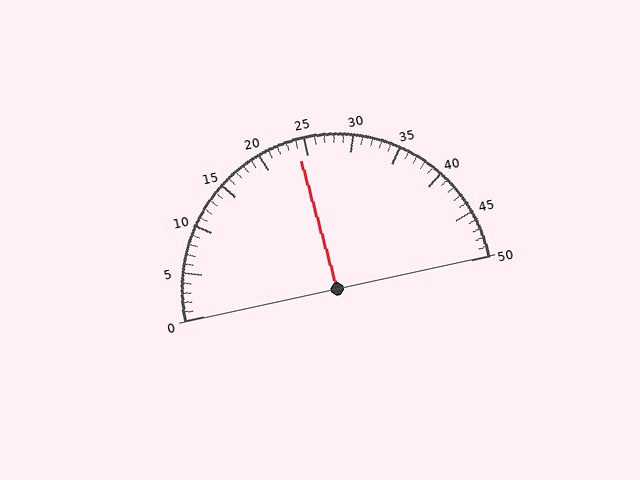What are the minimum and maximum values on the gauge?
The gauge ranges from 0 to 50.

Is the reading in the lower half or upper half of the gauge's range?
The reading is in the lower half of the range (0 to 50).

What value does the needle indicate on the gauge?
The needle indicates approximately 24.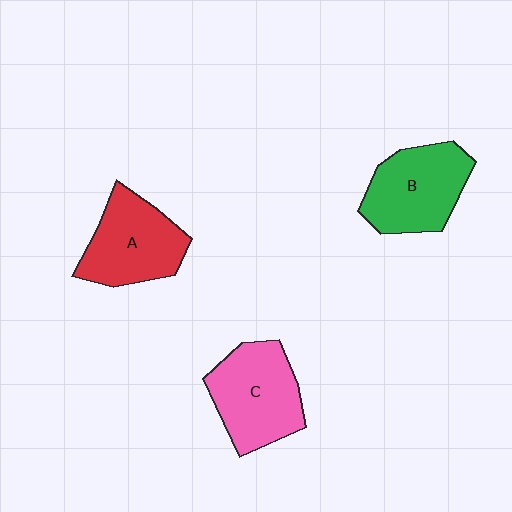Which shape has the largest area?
Shape C (pink).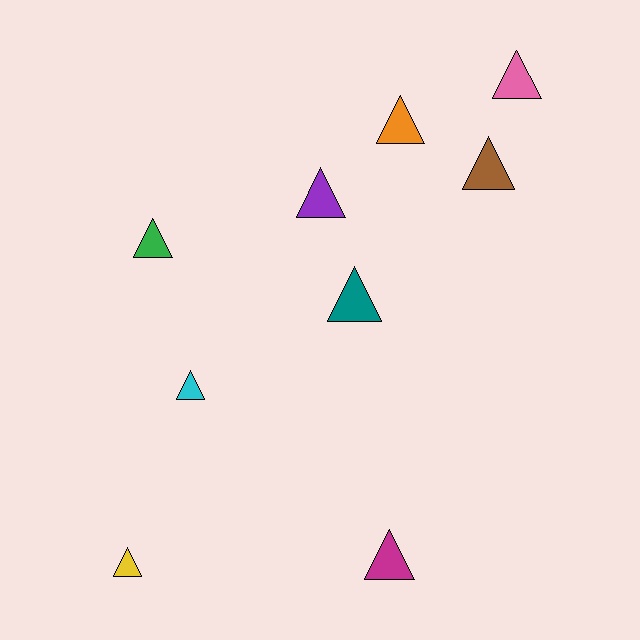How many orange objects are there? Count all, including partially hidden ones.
There is 1 orange object.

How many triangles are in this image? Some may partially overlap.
There are 9 triangles.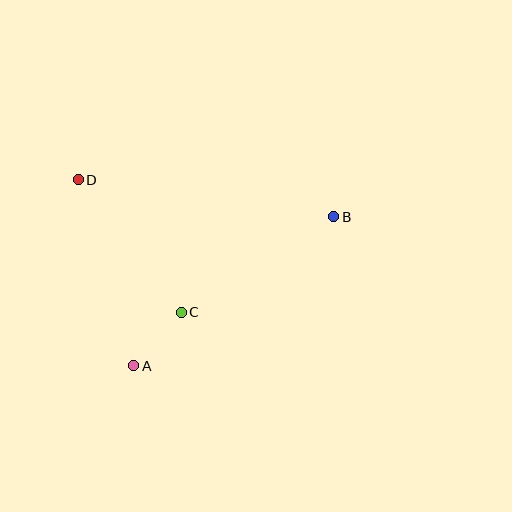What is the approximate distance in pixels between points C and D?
The distance between C and D is approximately 168 pixels.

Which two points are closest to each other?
Points A and C are closest to each other.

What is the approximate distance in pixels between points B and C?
The distance between B and C is approximately 180 pixels.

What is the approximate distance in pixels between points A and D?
The distance between A and D is approximately 194 pixels.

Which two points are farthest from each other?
Points B and D are farthest from each other.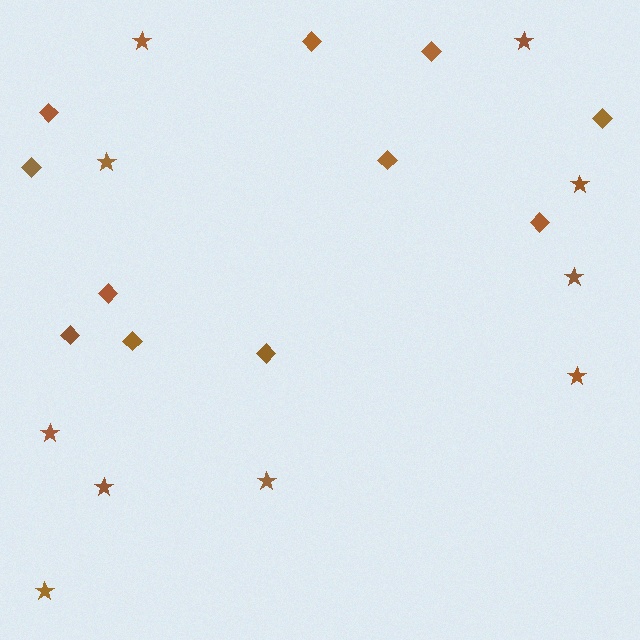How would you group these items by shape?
There are 2 groups: one group of diamonds (11) and one group of stars (10).